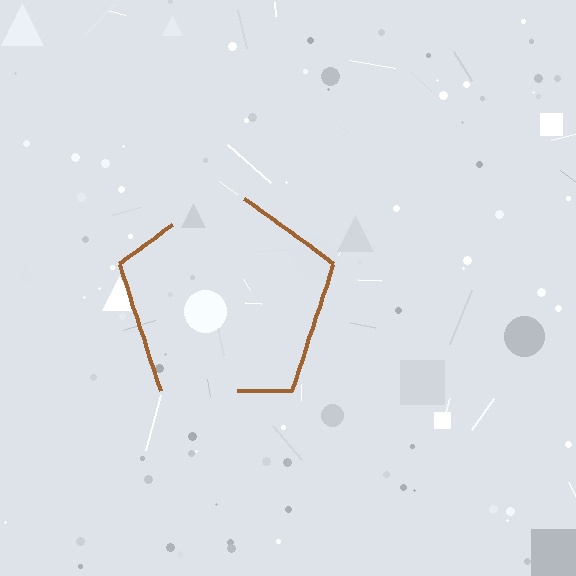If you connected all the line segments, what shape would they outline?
They would outline a pentagon.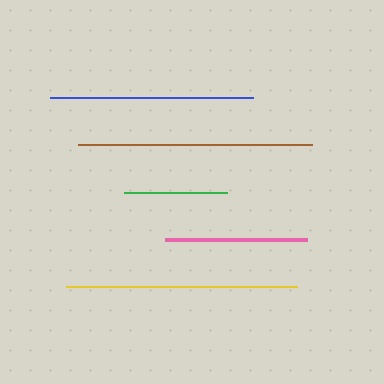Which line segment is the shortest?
The green line is the shortest at approximately 103 pixels.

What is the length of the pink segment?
The pink segment is approximately 142 pixels long.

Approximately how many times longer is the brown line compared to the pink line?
The brown line is approximately 1.7 times the length of the pink line.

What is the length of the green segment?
The green segment is approximately 103 pixels long.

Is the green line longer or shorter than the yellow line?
The yellow line is longer than the green line.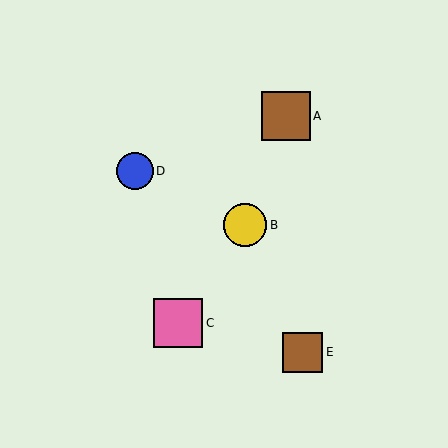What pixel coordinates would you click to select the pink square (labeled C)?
Click at (178, 323) to select the pink square C.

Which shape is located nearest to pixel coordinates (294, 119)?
The brown square (labeled A) at (286, 116) is nearest to that location.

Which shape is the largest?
The pink square (labeled C) is the largest.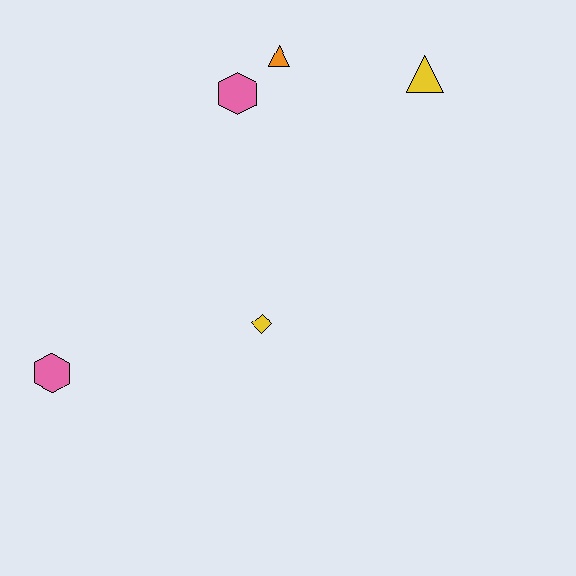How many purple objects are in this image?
There are no purple objects.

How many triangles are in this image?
There are 2 triangles.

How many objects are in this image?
There are 5 objects.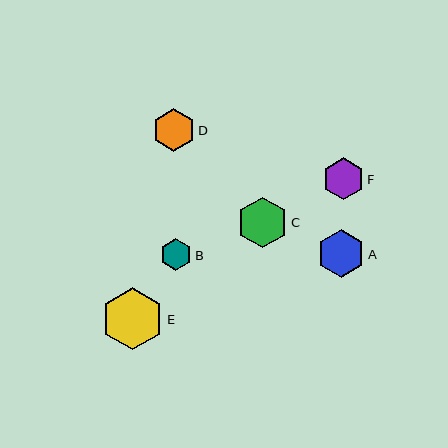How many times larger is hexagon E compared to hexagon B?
Hexagon E is approximately 1.9 times the size of hexagon B.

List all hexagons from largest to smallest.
From largest to smallest: E, C, A, D, F, B.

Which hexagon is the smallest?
Hexagon B is the smallest with a size of approximately 32 pixels.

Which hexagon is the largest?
Hexagon E is the largest with a size of approximately 62 pixels.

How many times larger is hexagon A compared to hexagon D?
Hexagon A is approximately 1.1 times the size of hexagon D.